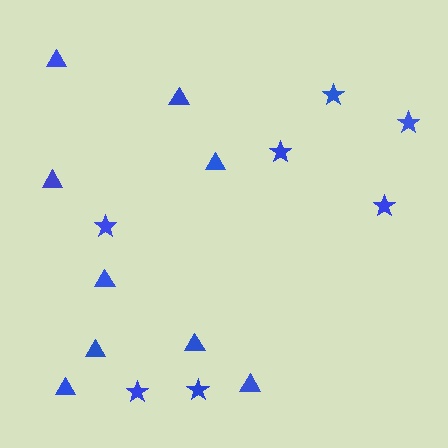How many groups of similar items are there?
There are 2 groups: one group of triangles (9) and one group of stars (7).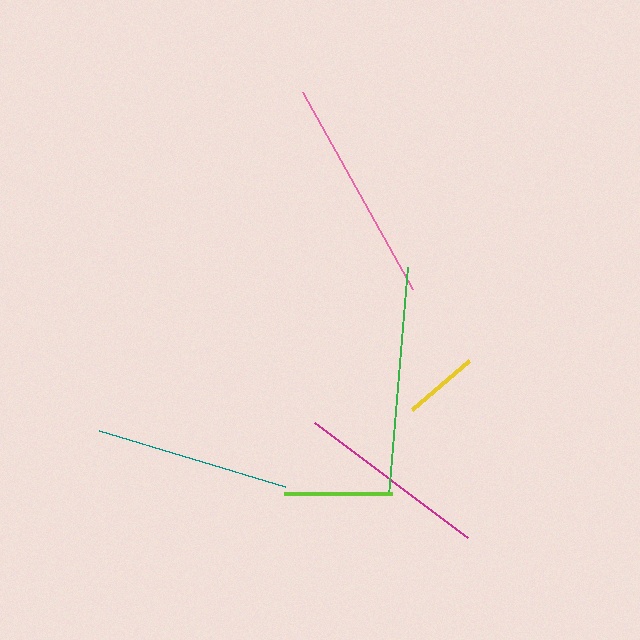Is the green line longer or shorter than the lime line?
The green line is longer than the lime line.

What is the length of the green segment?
The green segment is approximately 229 pixels long.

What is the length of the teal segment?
The teal segment is approximately 195 pixels long.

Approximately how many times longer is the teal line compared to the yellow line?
The teal line is approximately 2.6 times the length of the yellow line.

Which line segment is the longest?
The green line is the longest at approximately 229 pixels.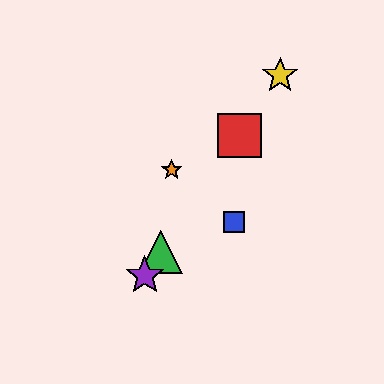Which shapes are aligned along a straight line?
The red square, the green triangle, the yellow star, the purple star are aligned along a straight line.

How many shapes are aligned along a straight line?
4 shapes (the red square, the green triangle, the yellow star, the purple star) are aligned along a straight line.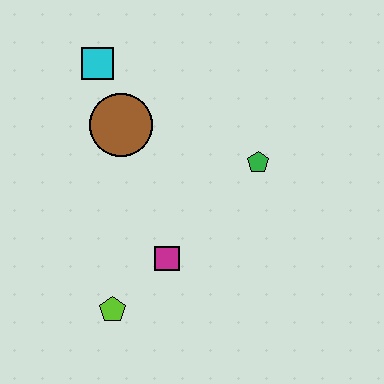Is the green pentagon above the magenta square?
Yes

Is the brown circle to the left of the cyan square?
No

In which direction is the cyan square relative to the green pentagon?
The cyan square is to the left of the green pentagon.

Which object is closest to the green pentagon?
The magenta square is closest to the green pentagon.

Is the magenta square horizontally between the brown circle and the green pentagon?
Yes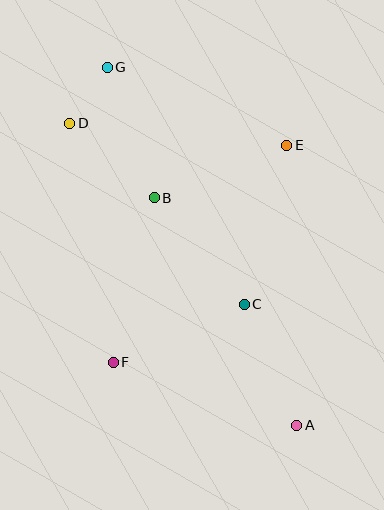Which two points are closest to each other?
Points D and G are closest to each other.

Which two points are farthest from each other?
Points A and G are farthest from each other.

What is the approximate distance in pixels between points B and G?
The distance between B and G is approximately 139 pixels.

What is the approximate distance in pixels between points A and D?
The distance between A and D is approximately 378 pixels.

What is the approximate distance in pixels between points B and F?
The distance between B and F is approximately 170 pixels.